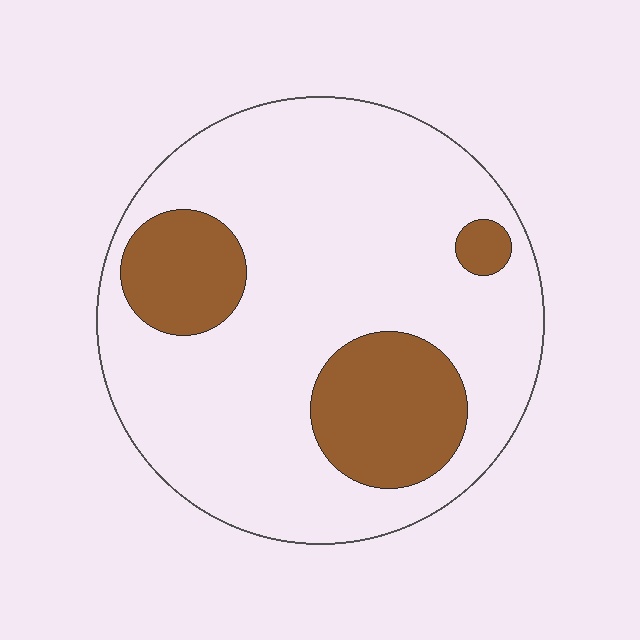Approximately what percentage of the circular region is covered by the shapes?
Approximately 20%.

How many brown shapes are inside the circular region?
3.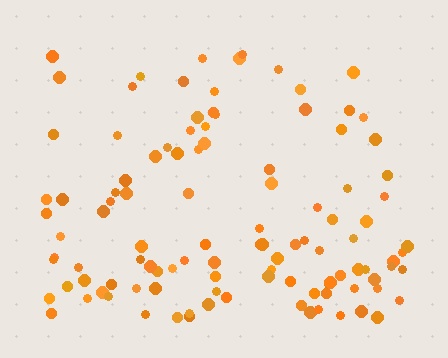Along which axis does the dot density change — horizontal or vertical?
Vertical.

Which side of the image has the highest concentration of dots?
The bottom.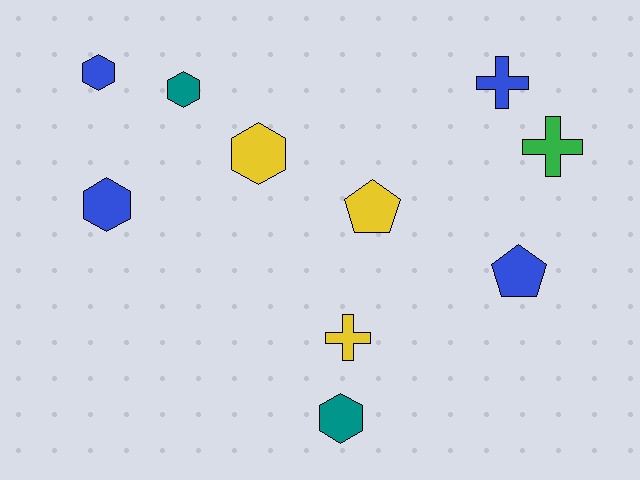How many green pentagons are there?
There are no green pentagons.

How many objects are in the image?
There are 10 objects.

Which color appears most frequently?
Blue, with 4 objects.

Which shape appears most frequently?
Hexagon, with 5 objects.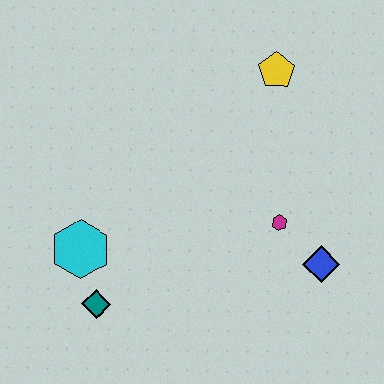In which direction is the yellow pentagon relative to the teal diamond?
The yellow pentagon is above the teal diamond.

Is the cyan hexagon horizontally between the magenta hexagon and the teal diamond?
No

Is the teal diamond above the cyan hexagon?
No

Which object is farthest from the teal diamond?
The yellow pentagon is farthest from the teal diamond.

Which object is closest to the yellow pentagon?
The magenta hexagon is closest to the yellow pentagon.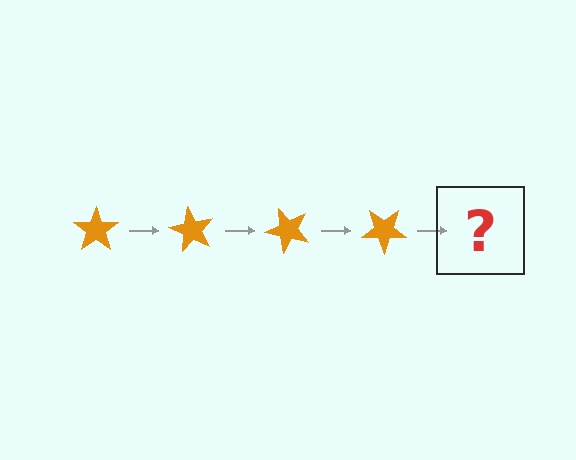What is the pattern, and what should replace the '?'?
The pattern is that the star rotates 60 degrees each step. The '?' should be an orange star rotated 240 degrees.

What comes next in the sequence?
The next element should be an orange star rotated 240 degrees.